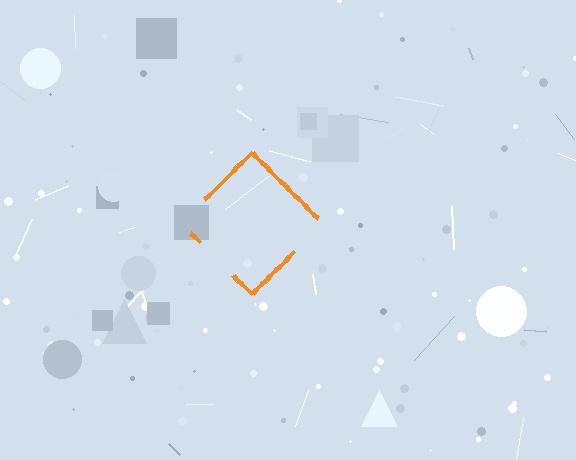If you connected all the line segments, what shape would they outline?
They would outline a diamond.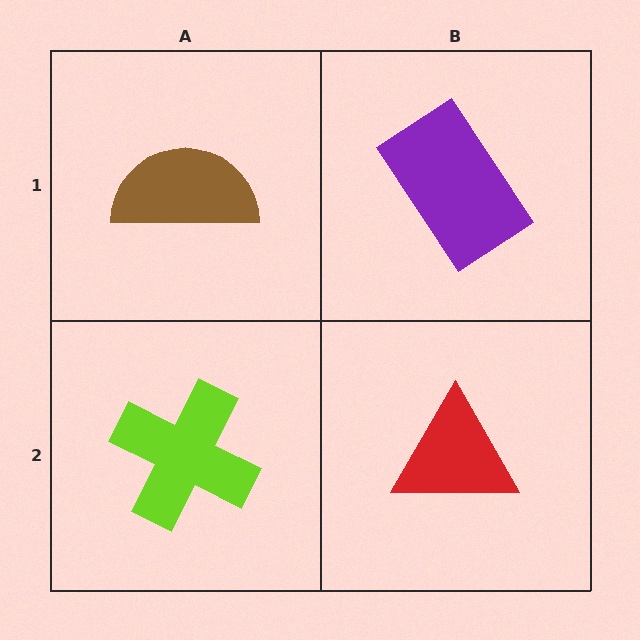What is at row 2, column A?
A lime cross.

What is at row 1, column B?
A purple rectangle.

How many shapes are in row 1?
2 shapes.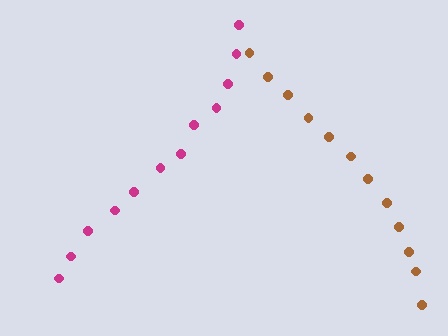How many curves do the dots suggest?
There are 2 distinct paths.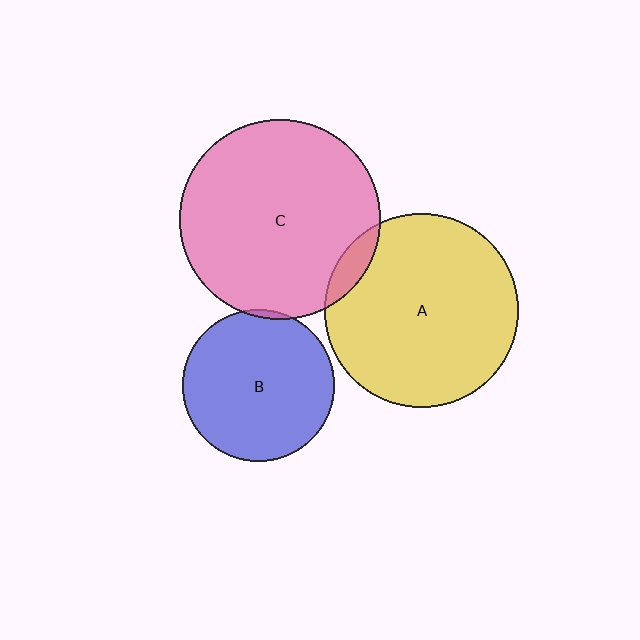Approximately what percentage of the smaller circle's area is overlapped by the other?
Approximately 5%.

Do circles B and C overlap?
Yes.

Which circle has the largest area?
Circle C (pink).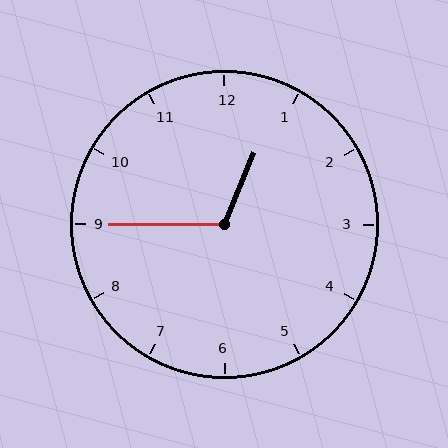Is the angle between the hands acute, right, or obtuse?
It is obtuse.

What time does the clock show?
12:45.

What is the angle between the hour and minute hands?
Approximately 112 degrees.